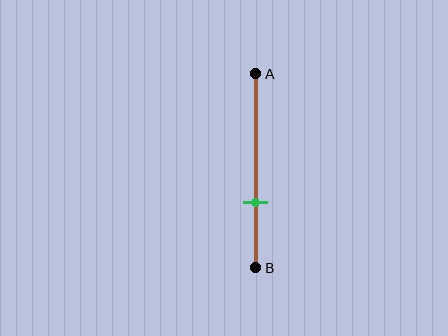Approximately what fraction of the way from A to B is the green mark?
The green mark is approximately 65% of the way from A to B.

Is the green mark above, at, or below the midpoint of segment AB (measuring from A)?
The green mark is below the midpoint of segment AB.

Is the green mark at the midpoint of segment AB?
No, the mark is at about 65% from A, not at the 50% midpoint.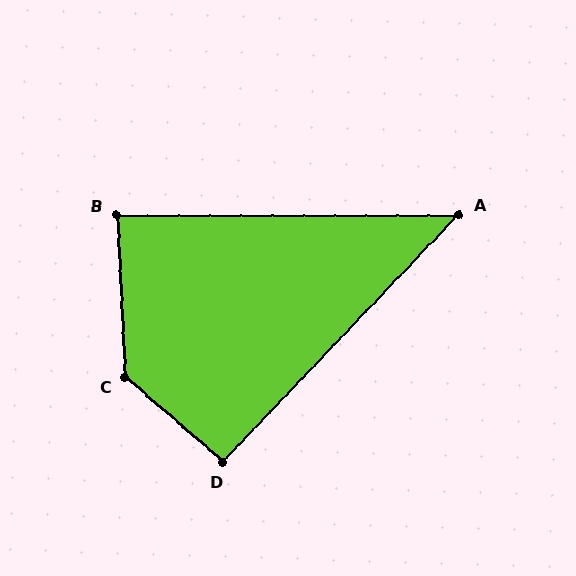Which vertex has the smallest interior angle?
A, at approximately 46 degrees.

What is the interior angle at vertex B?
Approximately 87 degrees (approximately right).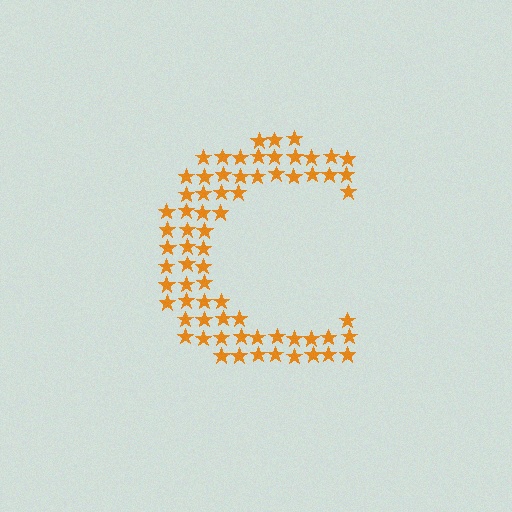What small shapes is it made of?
It is made of small stars.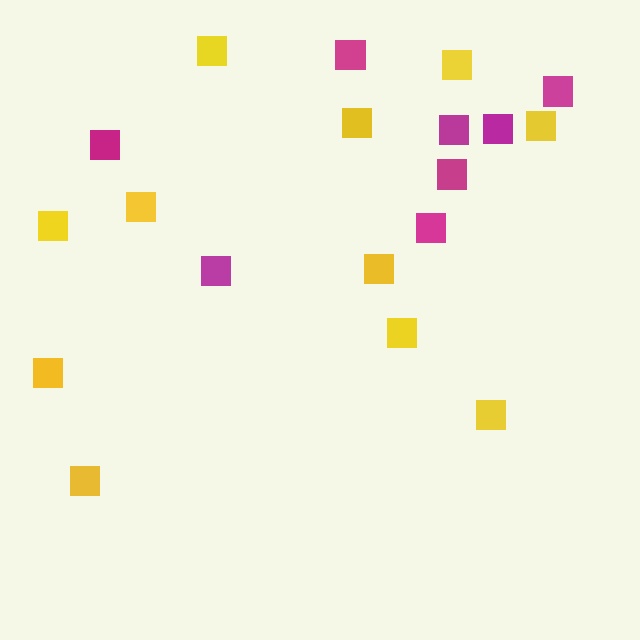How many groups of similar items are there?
There are 2 groups: one group of magenta squares (8) and one group of yellow squares (11).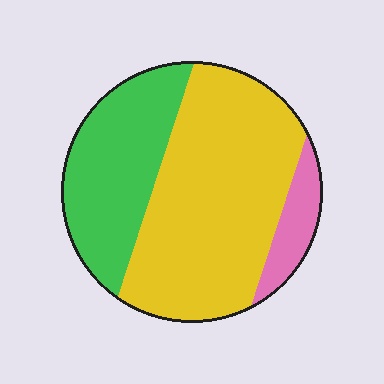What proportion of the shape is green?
Green covers 32% of the shape.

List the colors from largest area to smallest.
From largest to smallest: yellow, green, pink.